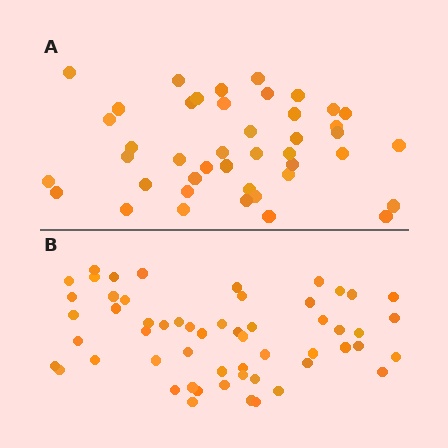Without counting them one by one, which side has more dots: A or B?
Region B (the bottom region) has more dots.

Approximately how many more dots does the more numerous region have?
Region B has approximately 15 more dots than region A.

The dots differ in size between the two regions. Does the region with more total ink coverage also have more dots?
No. Region A has more total ink coverage because its dots are larger, but region B actually contains more individual dots. Total area can be misleading — the number of items is what matters here.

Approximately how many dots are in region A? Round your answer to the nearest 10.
About 40 dots. (The exact count is 43, which rounds to 40.)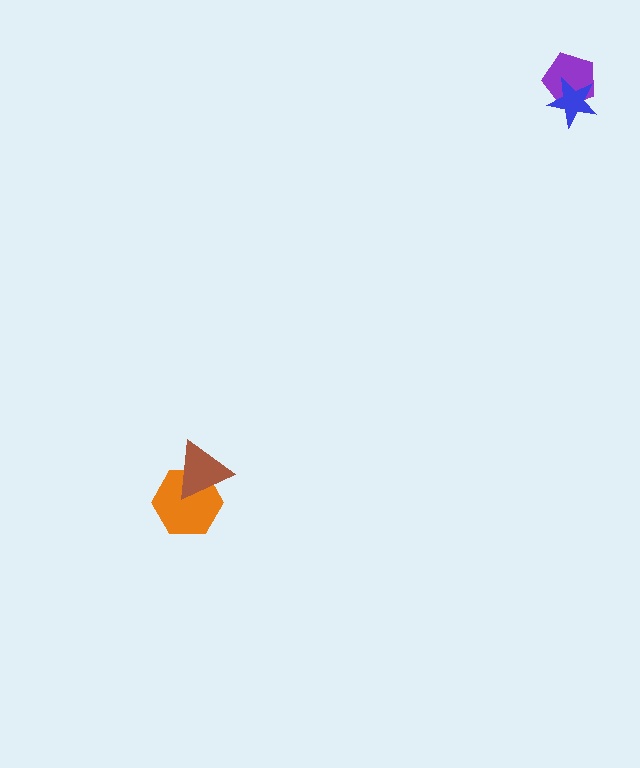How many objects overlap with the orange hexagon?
1 object overlaps with the orange hexagon.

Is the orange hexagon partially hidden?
Yes, it is partially covered by another shape.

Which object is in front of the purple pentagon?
The blue star is in front of the purple pentagon.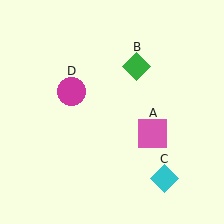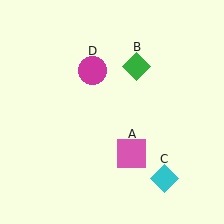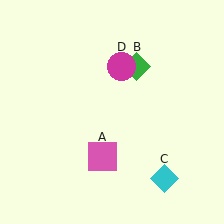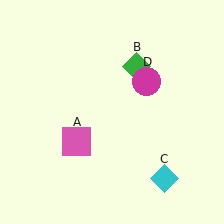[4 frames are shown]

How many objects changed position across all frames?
2 objects changed position: pink square (object A), magenta circle (object D).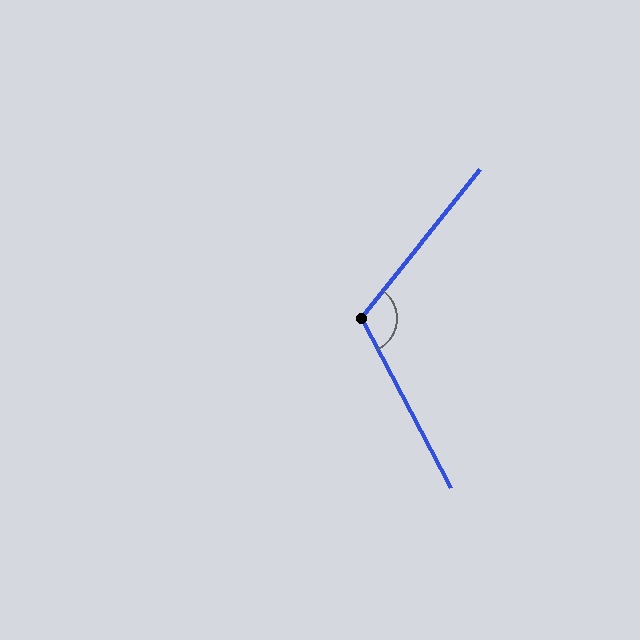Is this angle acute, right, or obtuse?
It is obtuse.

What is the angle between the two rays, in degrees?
Approximately 114 degrees.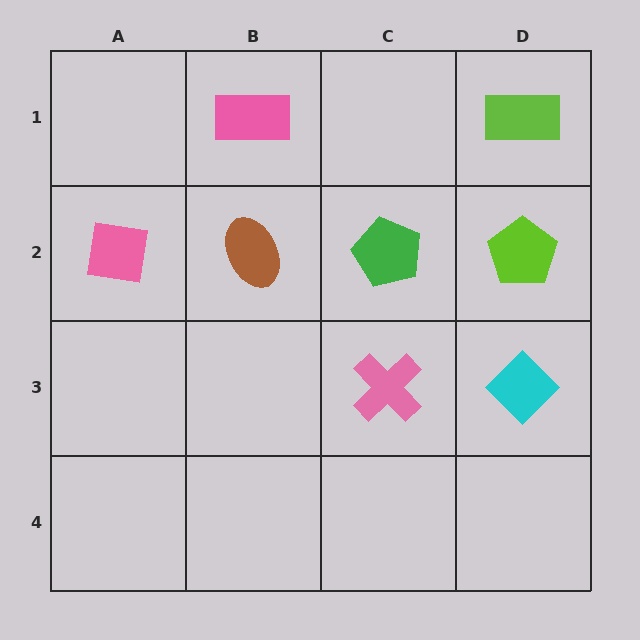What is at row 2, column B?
A brown ellipse.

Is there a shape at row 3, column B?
No, that cell is empty.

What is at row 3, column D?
A cyan diamond.